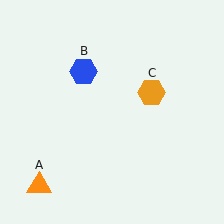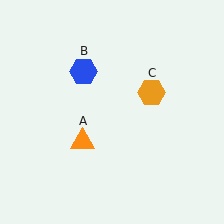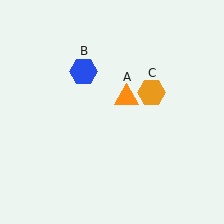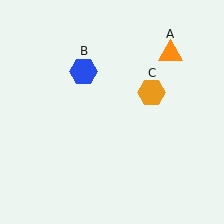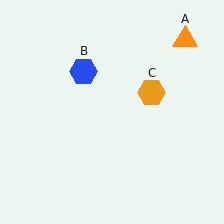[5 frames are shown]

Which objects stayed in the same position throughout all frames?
Blue hexagon (object B) and orange hexagon (object C) remained stationary.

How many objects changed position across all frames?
1 object changed position: orange triangle (object A).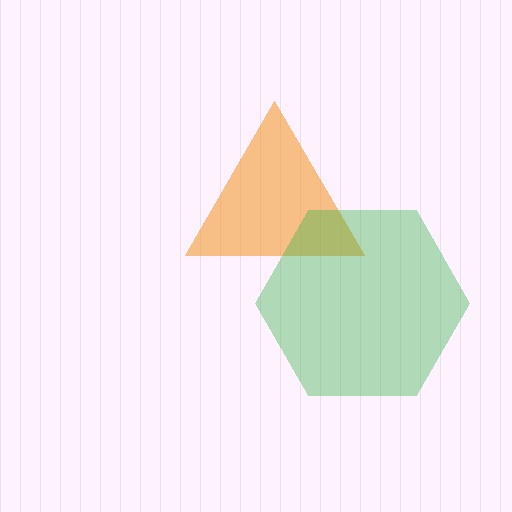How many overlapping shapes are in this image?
There are 2 overlapping shapes in the image.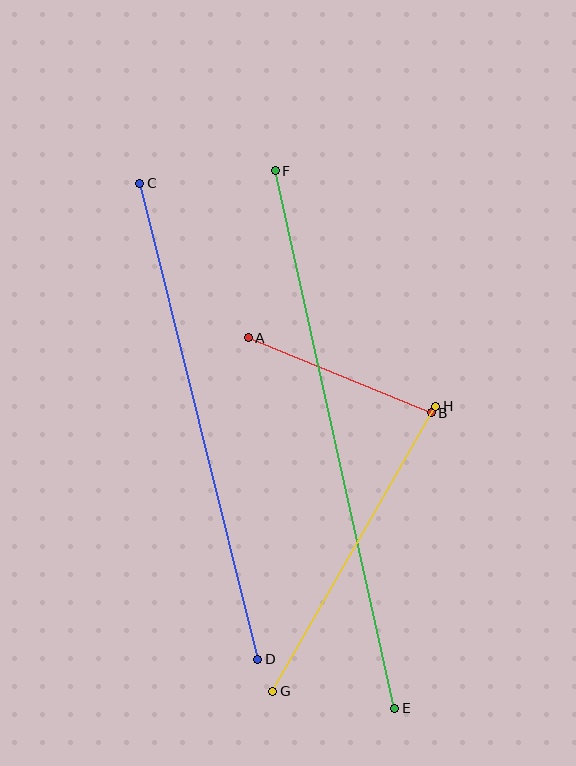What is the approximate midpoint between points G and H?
The midpoint is at approximately (354, 549) pixels.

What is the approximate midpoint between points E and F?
The midpoint is at approximately (335, 440) pixels.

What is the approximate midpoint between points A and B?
The midpoint is at approximately (340, 375) pixels.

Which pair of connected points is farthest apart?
Points E and F are farthest apart.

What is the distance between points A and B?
The distance is approximately 198 pixels.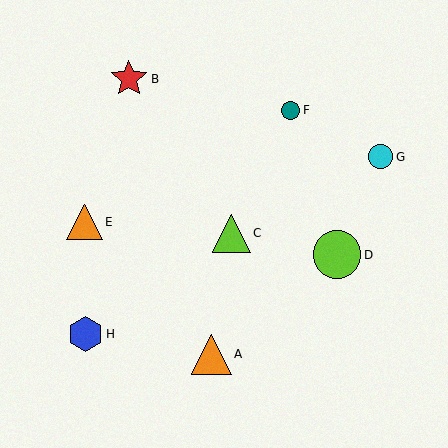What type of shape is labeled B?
Shape B is a red star.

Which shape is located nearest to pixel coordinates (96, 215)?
The orange triangle (labeled E) at (85, 222) is nearest to that location.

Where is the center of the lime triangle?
The center of the lime triangle is at (231, 233).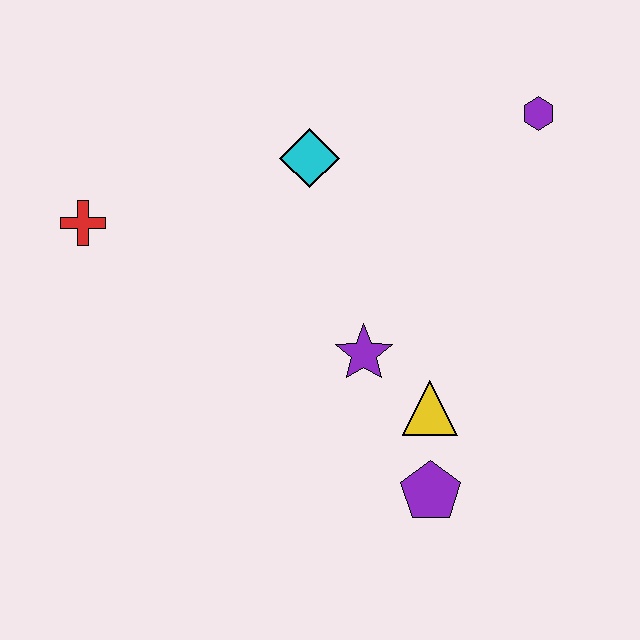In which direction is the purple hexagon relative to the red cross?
The purple hexagon is to the right of the red cross.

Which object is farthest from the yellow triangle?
The red cross is farthest from the yellow triangle.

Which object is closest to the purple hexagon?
The cyan diamond is closest to the purple hexagon.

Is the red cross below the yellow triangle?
No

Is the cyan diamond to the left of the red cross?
No